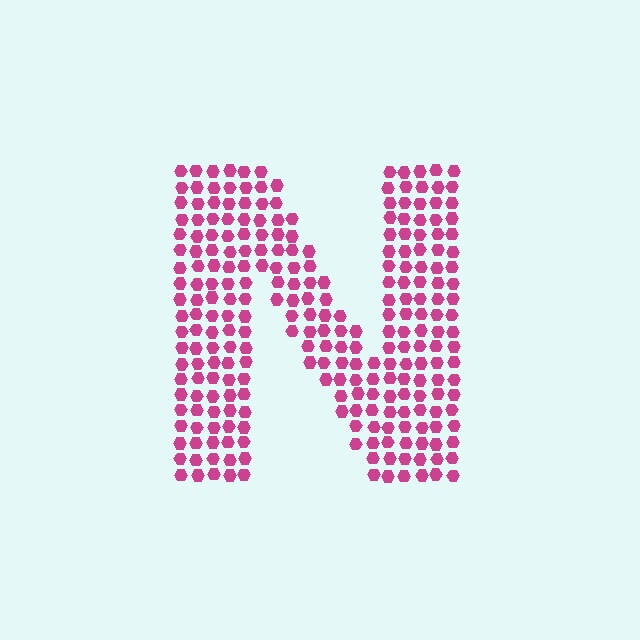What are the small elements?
The small elements are hexagons.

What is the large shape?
The large shape is the letter N.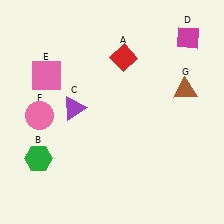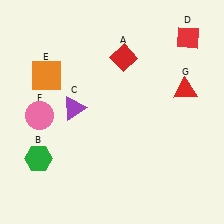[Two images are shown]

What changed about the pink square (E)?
In Image 1, E is pink. In Image 2, it changed to orange.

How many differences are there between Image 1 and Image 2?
There are 3 differences between the two images.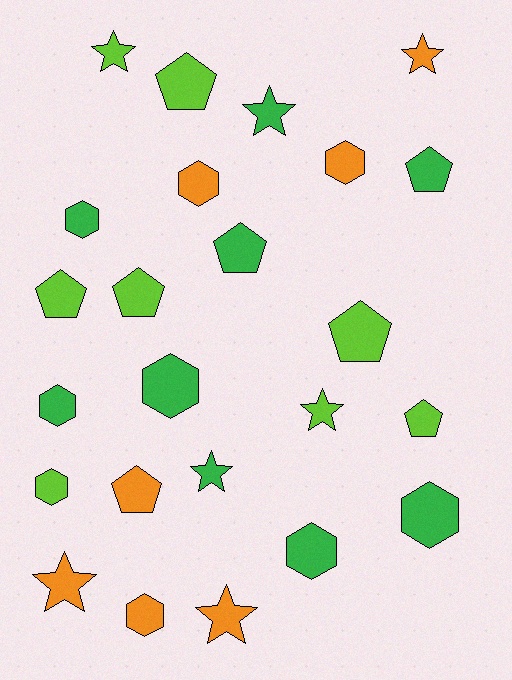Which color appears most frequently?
Green, with 9 objects.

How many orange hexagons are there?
There are 3 orange hexagons.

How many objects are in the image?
There are 24 objects.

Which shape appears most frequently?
Hexagon, with 9 objects.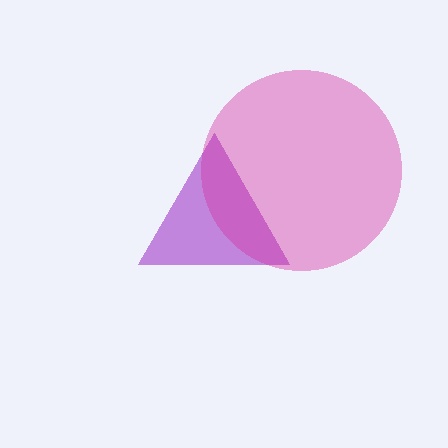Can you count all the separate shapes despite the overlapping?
Yes, there are 2 separate shapes.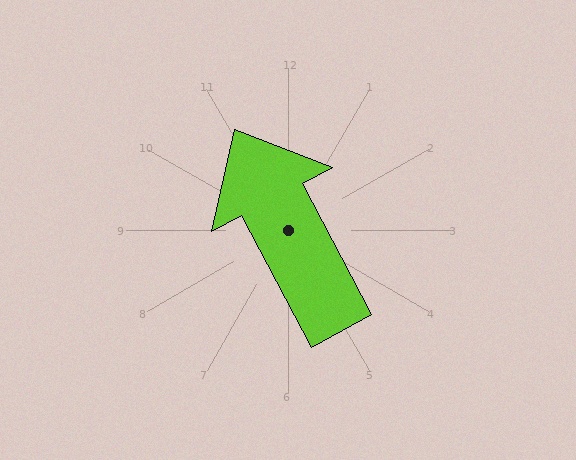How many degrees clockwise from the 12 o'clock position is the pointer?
Approximately 332 degrees.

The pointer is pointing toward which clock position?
Roughly 11 o'clock.